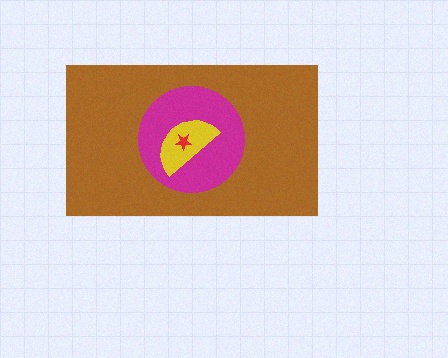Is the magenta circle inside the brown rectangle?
Yes.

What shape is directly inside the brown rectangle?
The magenta circle.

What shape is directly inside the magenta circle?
The yellow semicircle.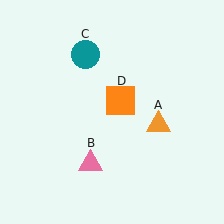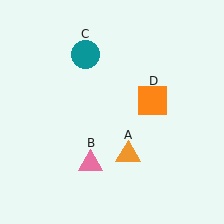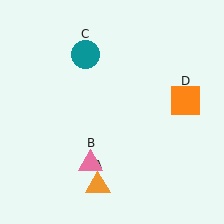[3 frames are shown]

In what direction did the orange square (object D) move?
The orange square (object D) moved right.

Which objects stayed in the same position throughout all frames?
Pink triangle (object B) and teal circle (object C) remained stationary.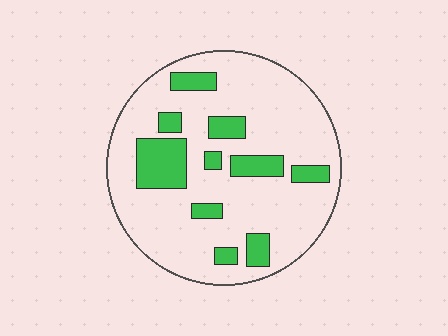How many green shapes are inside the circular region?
10.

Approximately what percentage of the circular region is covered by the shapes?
Approximately 20%.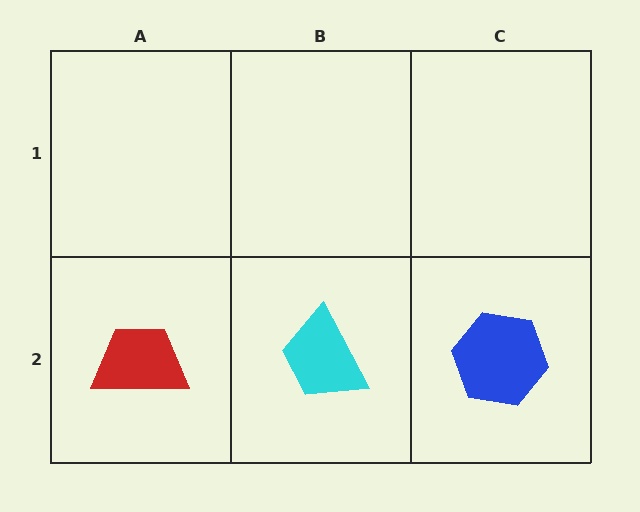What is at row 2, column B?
A cyan trapezoid.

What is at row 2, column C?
A blue hexagon.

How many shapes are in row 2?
3 shapes.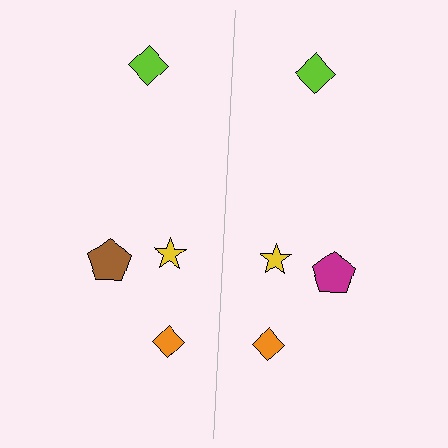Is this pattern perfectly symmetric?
No, the pattern is not perfectly symmetric. The magenta pentagon on the right side breaks the symmetry — its mirror counterpart is brown.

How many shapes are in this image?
There are 8 shapes in this image.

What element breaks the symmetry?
The magenta pentagon on the right side breaks the symmetry — its mirror counterpart is brown.